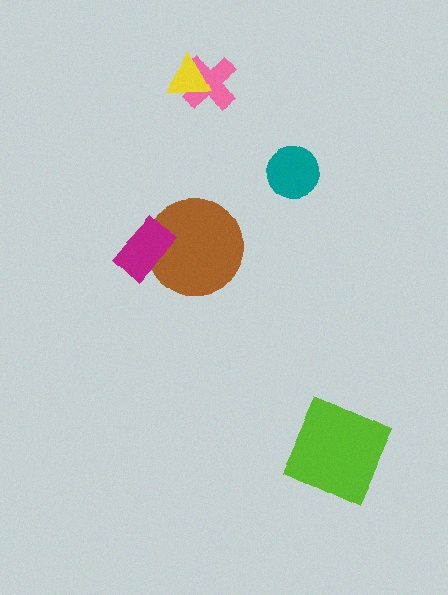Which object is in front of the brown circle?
The magenta rectangle is in front of the brown circle.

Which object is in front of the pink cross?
The yellow triangle is in front of the pink cross.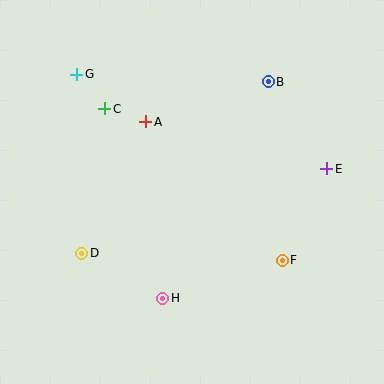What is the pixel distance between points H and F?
The distance between H and F is 125 pixels.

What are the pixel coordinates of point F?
Point F is at (282, 260).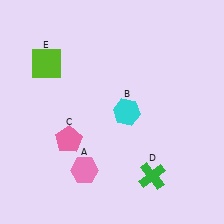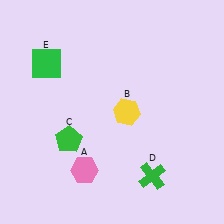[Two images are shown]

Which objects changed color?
B changed from cyan to yellow. C changed from pink to green. E changed from lime to green.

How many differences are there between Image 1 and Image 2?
There are 3 differences between the two images.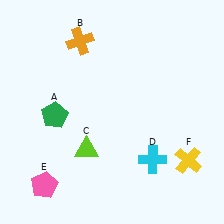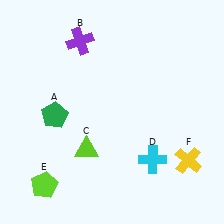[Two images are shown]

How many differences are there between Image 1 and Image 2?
There are 2 differences between the two images.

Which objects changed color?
B changed from orange to purple. E changed from pink to lime.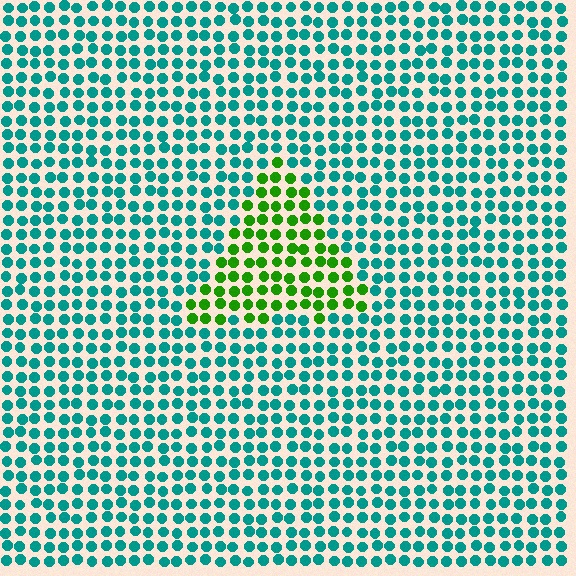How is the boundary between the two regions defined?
The boundary is defined purely by a slight shift in hue (about 64 degrees). Spacing, size, and orientation are identical on both sides.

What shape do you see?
I see a triangle.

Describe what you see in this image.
The image is filled with small teal elements in a uniform arrangement. A triangle-shaped region is visible where the elements are tinted to a slightly different hue, forming a subtle color boundary.